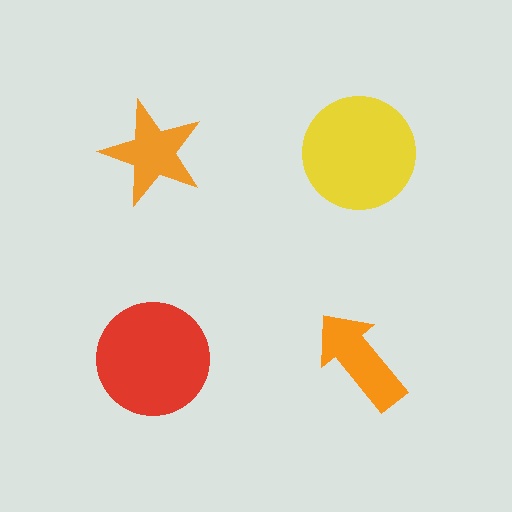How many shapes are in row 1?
2 shapes.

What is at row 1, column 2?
A yellow circle.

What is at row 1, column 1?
An orange star.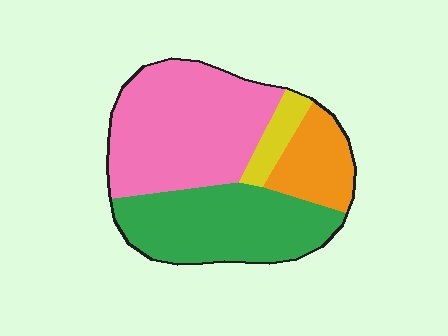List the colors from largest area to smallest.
From largest to smallest: pink, green, orange, yellow.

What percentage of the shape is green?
Green covers about 35% of the shape.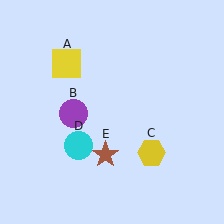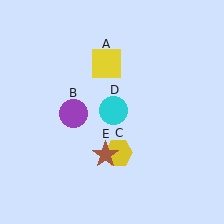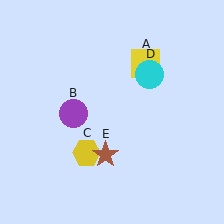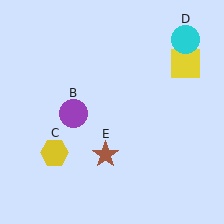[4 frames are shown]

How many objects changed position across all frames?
3 objects changed position: yellow square (object A), yellow hexagon (object C), cyan circle (object D).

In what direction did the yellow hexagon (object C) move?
The yellow hexagon (object C) moved left.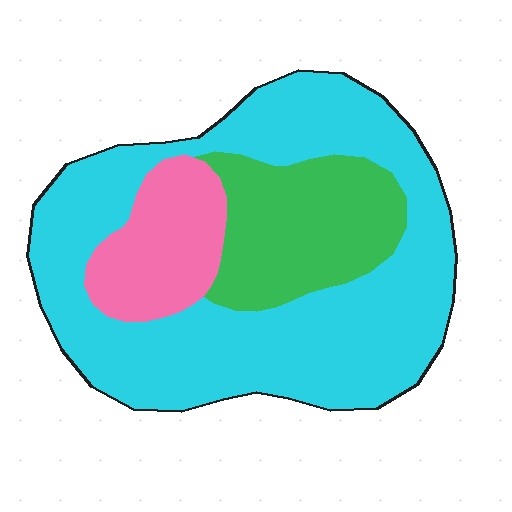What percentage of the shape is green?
Green covers 21% of the shape.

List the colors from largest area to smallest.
From largest to smallest: cyan, green, pink.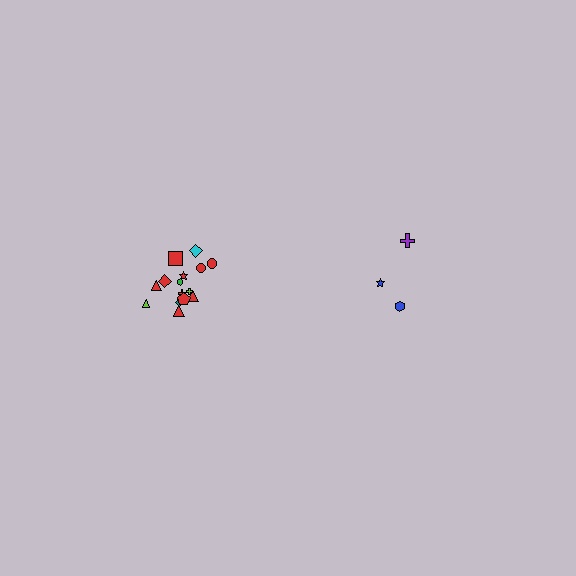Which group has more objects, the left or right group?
The left group.